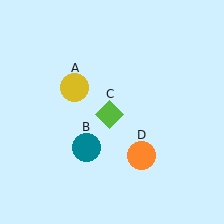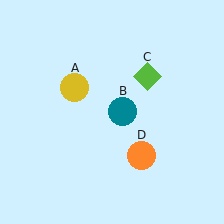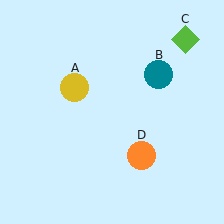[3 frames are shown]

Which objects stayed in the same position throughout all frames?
Yellow circle (object A) and orange circle (object D) remained stationary.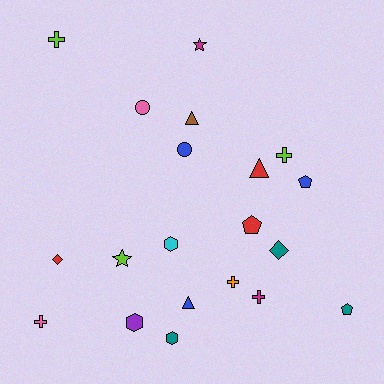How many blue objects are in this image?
There are 3 blue objects.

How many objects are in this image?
There are 20 objects.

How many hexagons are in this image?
There are 3 hexagons.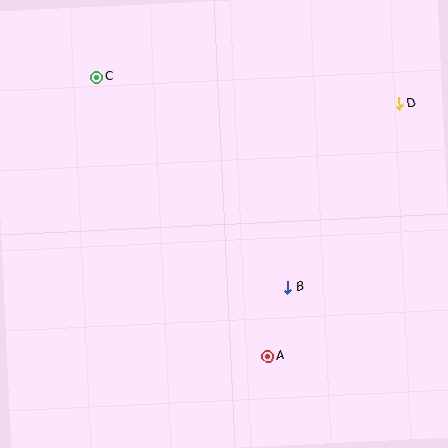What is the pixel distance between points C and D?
The distance between C and D is 303 pixels.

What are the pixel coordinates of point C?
Point C is at (97, 77).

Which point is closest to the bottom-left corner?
Point A is closest to the bottom-left corner.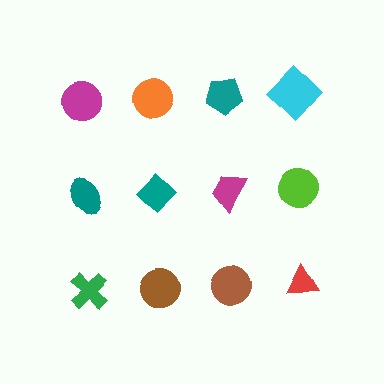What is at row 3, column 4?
A red triangle.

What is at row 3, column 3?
A brown circle.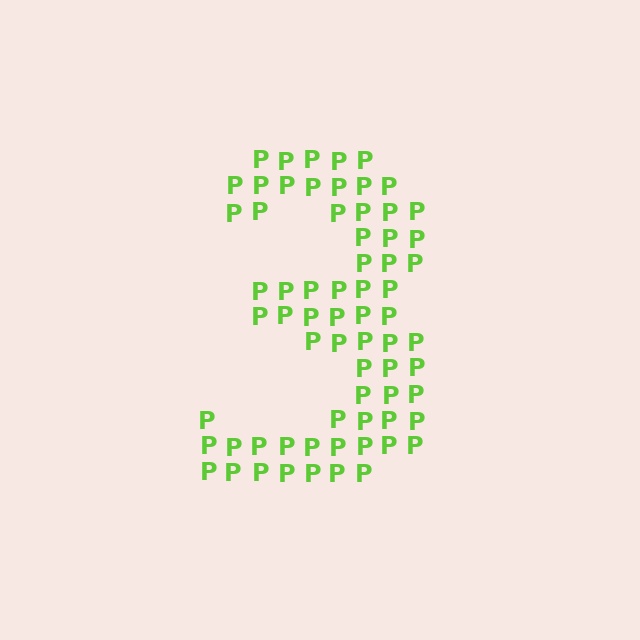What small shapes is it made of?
It is made of small letter P's.